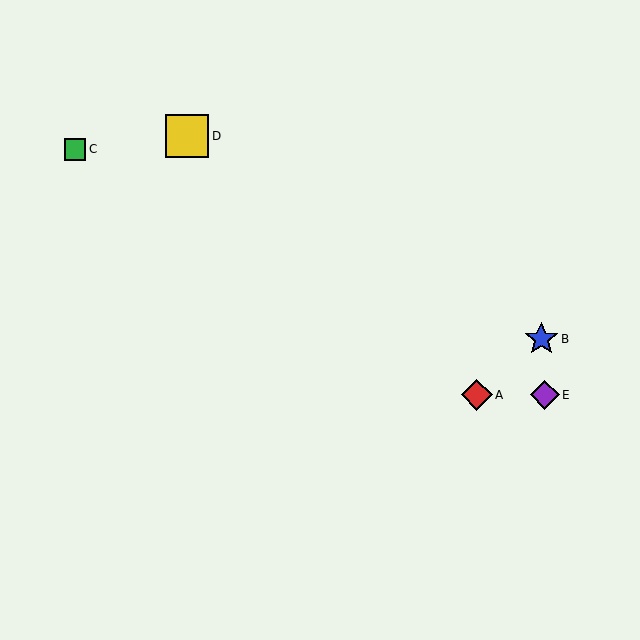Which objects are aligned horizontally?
Objects A, E are aligned horizontally.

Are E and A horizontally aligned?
Yes, both are at y≈395.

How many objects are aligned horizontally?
2 objects (A, E) are aligned horizontally.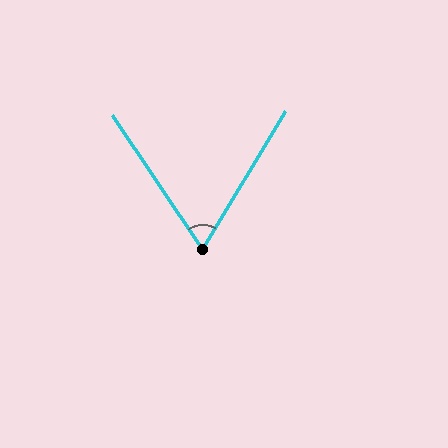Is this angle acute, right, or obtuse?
It is acute.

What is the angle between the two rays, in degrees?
Approximately 65 degrees.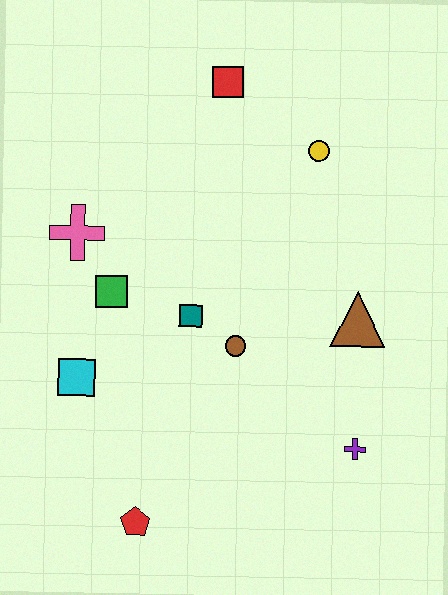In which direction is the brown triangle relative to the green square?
The brown triangle is to the right of the green square.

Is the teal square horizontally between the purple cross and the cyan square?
Yes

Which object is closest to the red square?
The yellow circle is closest to the red square.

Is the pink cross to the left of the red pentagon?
Yes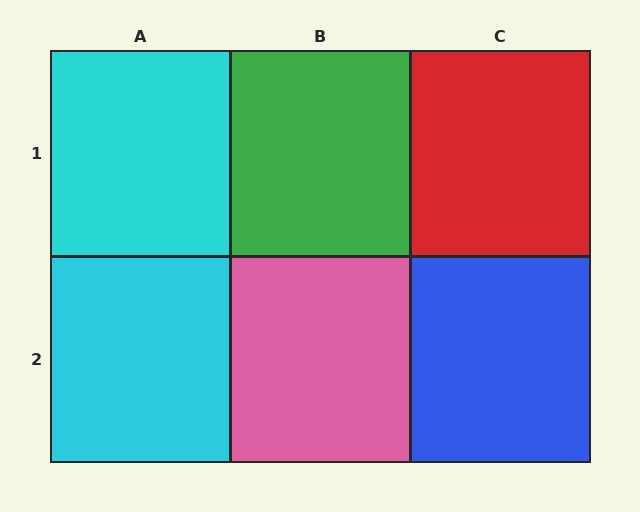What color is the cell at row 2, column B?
Pink.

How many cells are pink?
1 cell is pink.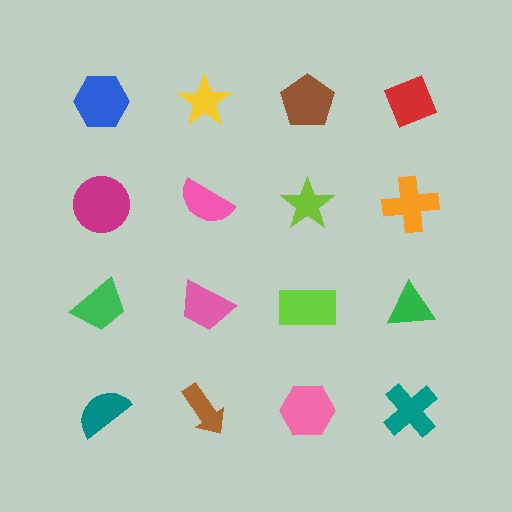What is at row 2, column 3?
A lime star.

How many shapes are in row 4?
4 shapes.